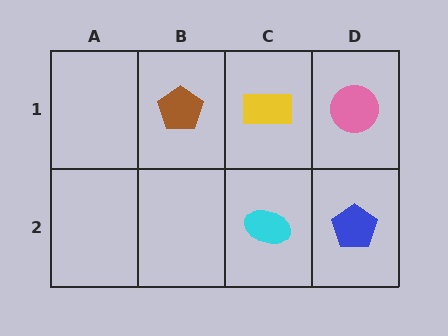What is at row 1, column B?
A brown pentagon.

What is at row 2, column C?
A cyan ellipse.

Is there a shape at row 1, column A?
No, that cell is empty.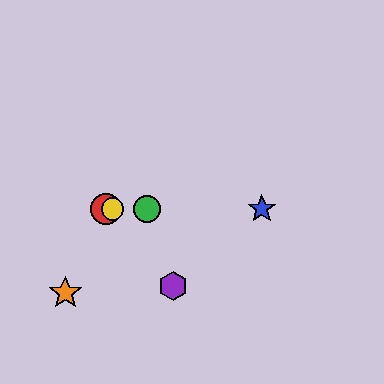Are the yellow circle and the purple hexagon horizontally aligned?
No, the yellow circle is at y≈209 and the purple hexagon is at y≈286.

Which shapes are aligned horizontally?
The red circle, the blue star, the green circle, the yellow circle are aligned horizontally.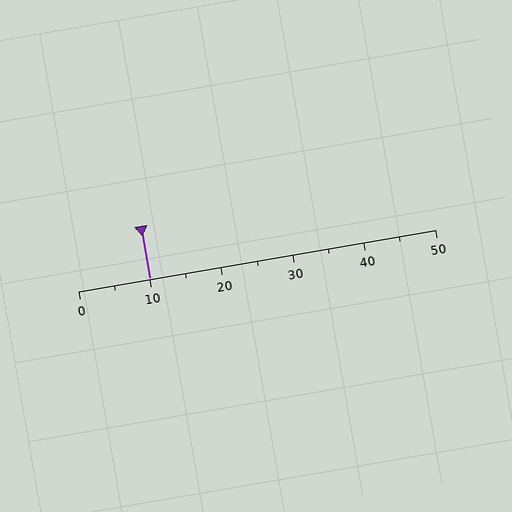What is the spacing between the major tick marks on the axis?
The major ticks are spaced 10 apart.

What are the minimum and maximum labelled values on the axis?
The axis runs from 0 to 50.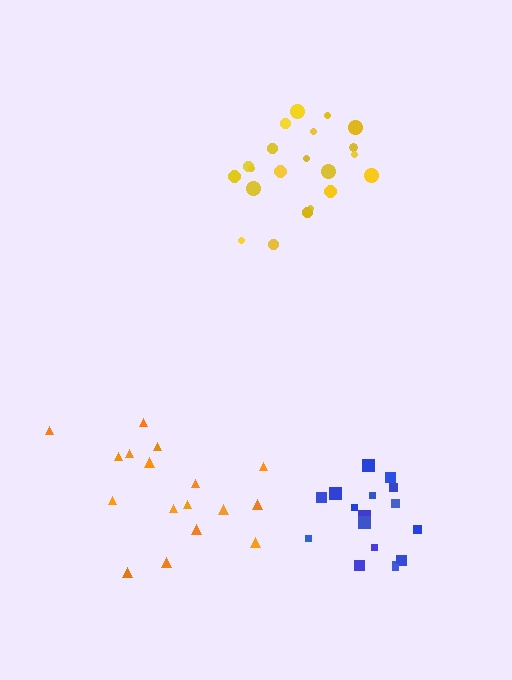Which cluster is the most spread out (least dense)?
Orange.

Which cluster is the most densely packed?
Blue.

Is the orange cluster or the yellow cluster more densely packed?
Yellow.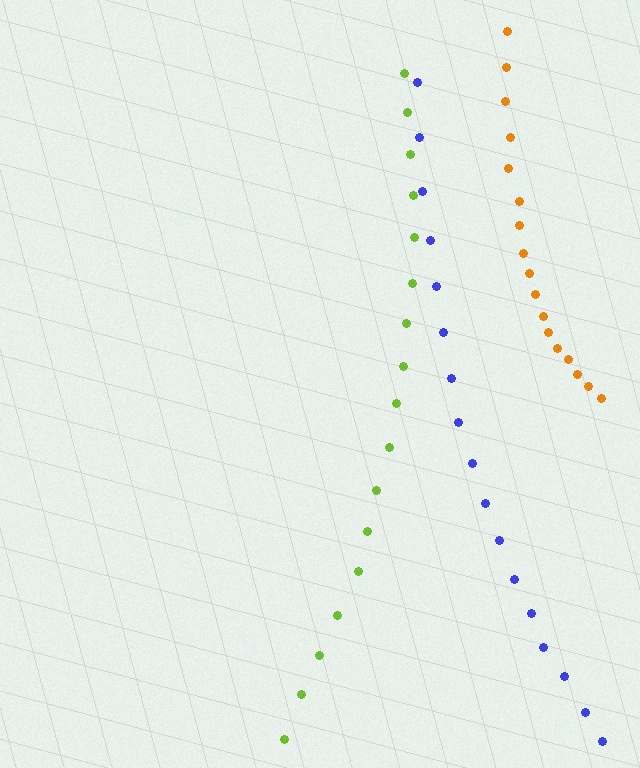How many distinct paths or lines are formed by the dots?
There are 3 distinct paths.